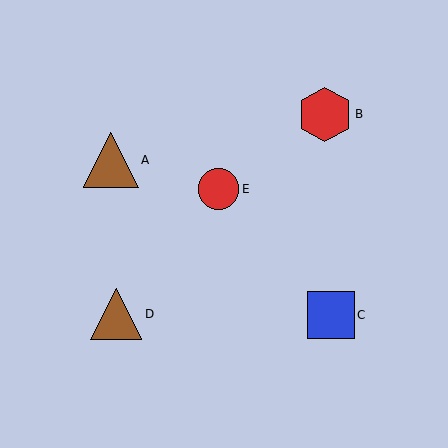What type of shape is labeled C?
Shape C is a blue square.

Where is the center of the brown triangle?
The center of the brown triangle is at (116, 314).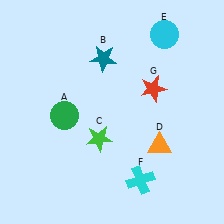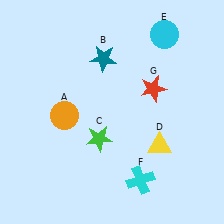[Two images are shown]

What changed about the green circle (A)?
In Image 1, A is green. In Image 2, it changed to orange.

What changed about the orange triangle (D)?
In Image 1, D is orange. In Image 2, it changed to yellow.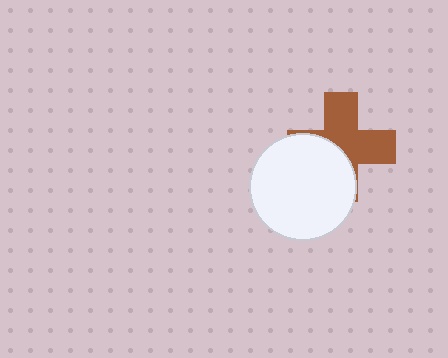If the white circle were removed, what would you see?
You would see the complete brown cross.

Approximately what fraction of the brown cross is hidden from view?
Roughly 44% of the brown cross is hidden behind the white circle.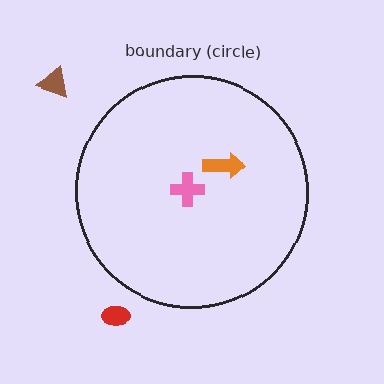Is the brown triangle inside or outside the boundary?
Outside.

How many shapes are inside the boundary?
2 inside, 2 outside.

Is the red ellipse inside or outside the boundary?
Outside.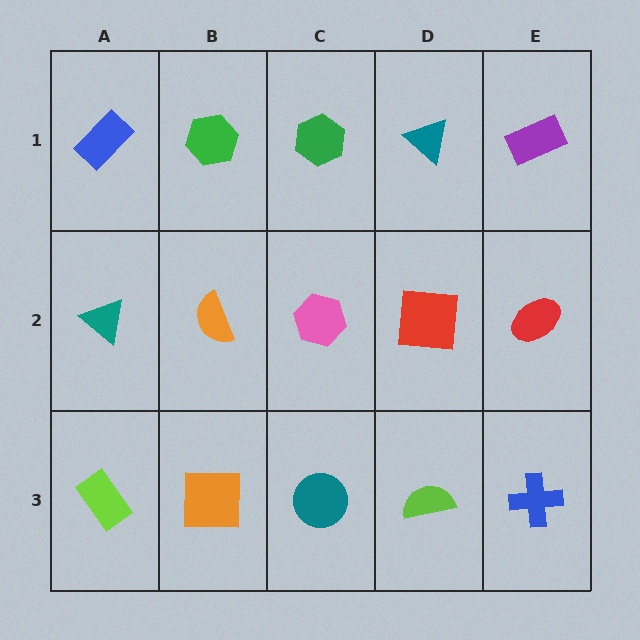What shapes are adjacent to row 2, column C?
A green hexagon (row 1, column C), a teal circle (row 3, column C), an orange semicircle (row 2, column B), a red square (row 2, column D).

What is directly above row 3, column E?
A red ellipse.